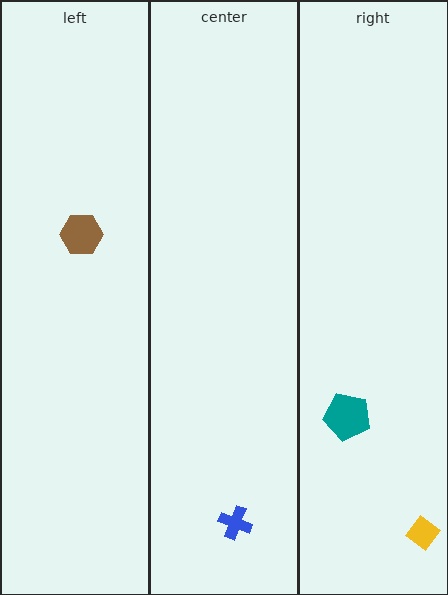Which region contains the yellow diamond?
The right region.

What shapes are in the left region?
The brown hexagon.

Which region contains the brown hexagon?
The left region.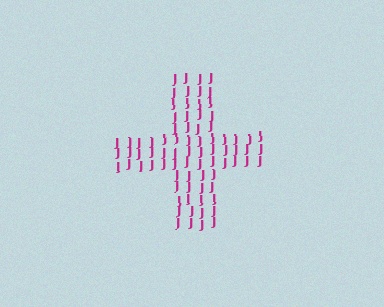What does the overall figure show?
The overall figure shows a cross.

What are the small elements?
The small elements are letter J's.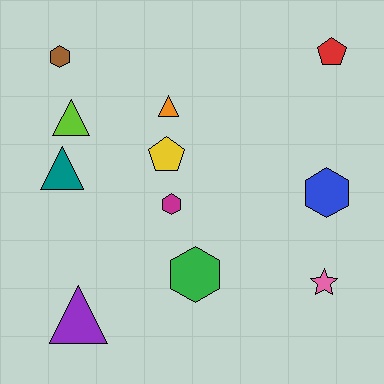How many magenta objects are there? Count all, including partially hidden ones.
There is 1 magenta object.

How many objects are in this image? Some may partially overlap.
There are 11 objects.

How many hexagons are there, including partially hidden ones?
There are 4 hexagons.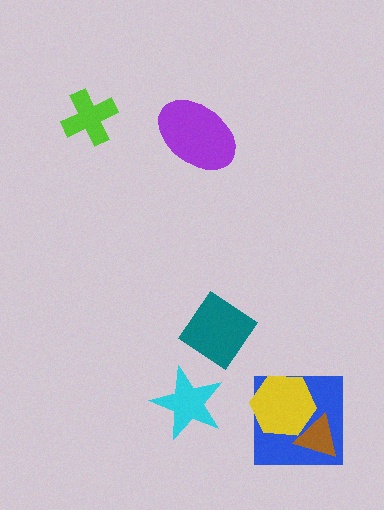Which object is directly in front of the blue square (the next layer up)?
The brown triangle is directly in front of the blue square.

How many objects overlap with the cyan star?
0 objects overlap with the cyan star.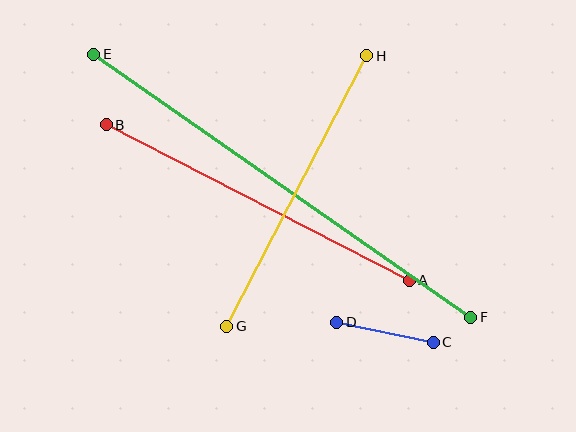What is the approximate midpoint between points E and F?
The midpoint is at approximately (282, 186) pixels.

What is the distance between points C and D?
The distance is approximately 98 pixels.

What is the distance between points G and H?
The distance is approximately 305 pixels.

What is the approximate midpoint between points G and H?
The midpoint is at approximately (297, 191) pixels.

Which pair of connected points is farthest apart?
Points E and F are farthest apart.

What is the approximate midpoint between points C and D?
The midpoint is at approximately (385, 332) pixels.